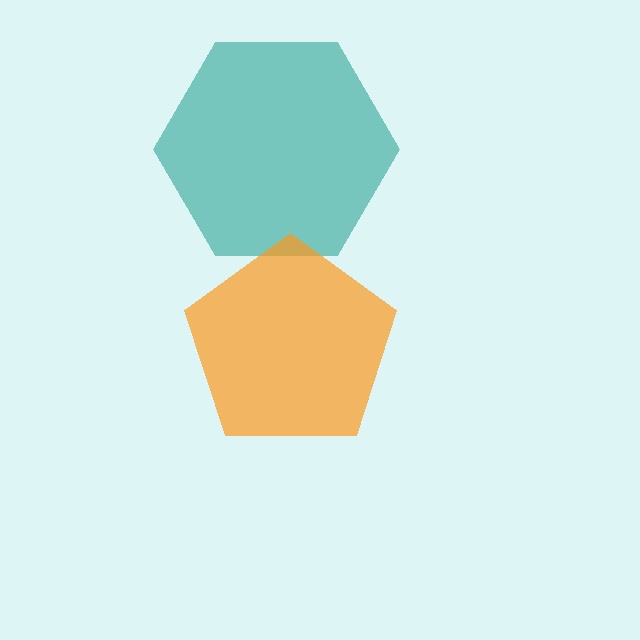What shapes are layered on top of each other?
The layered shapes are: a teal hexagon, an orange pentagon.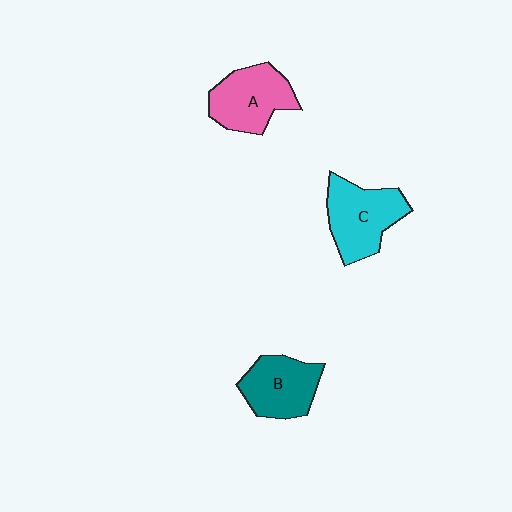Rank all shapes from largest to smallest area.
From largest to smallest: C (cyan), A (pink), B (teal).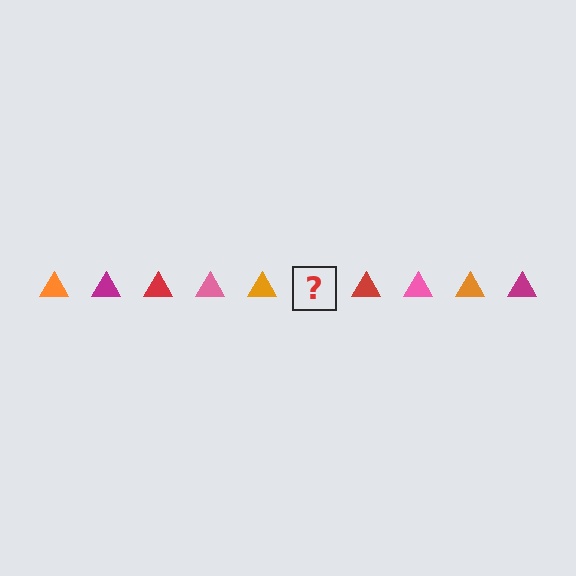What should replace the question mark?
The question mark should be replaced with a magenta triangle.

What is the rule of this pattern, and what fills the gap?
The rule is that the pattern cycles through orange, magenta, red, pink triangles. The gap should be filled with a magenta triangle.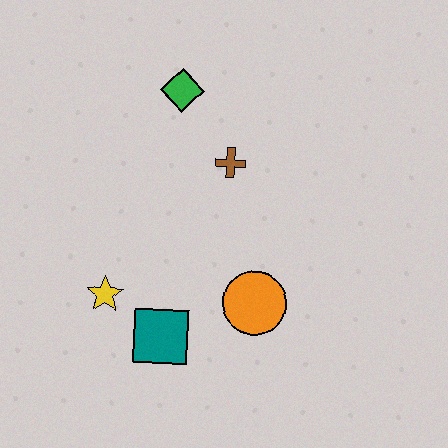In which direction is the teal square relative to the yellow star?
The teal square is to the right of the yellow star.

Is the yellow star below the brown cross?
Yes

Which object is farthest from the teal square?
The green diamond is farthest from the teal square.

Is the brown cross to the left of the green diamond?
No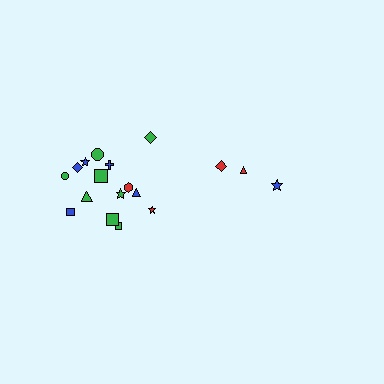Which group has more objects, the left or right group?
The left group.